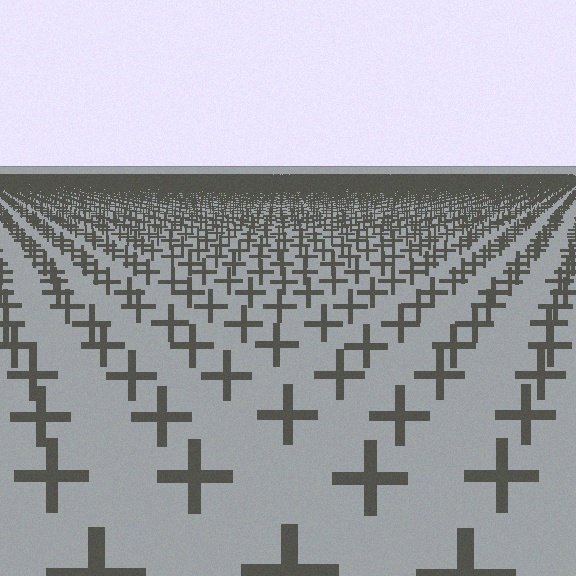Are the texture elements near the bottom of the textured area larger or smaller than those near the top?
Larger. Near the bottom, elements are closer to the viewer and appear at a bigger on-screen size.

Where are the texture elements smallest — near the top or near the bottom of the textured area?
Near the top.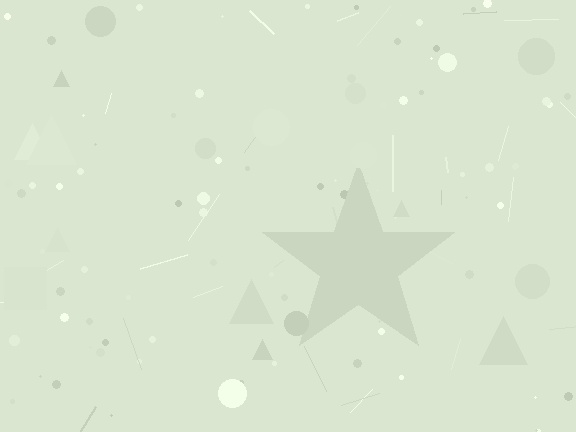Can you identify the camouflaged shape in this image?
The camouflaged shape is a star.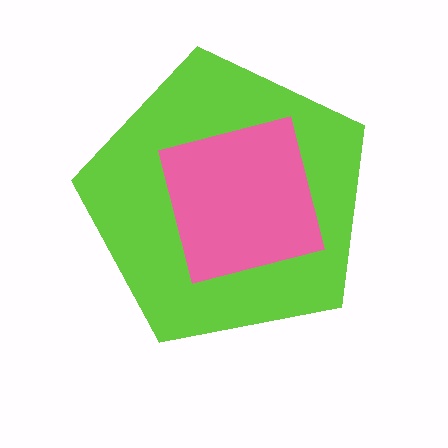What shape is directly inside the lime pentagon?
The pink square.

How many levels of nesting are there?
2.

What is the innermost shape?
The pink square.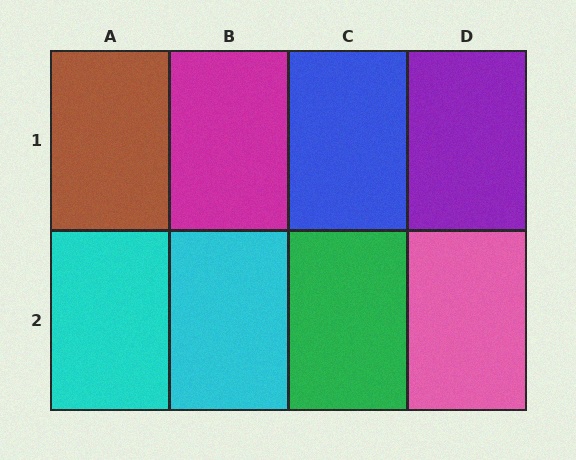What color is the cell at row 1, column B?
Magenta.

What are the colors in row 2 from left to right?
Cyan, cyan, green, pink.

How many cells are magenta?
1 cell is magenta.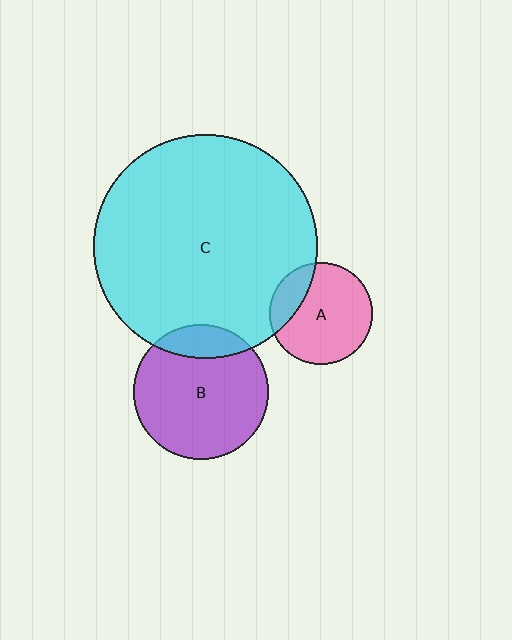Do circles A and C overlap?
Yes.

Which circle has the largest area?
Circle C (cyan).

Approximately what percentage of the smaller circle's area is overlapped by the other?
Approximately 20%.